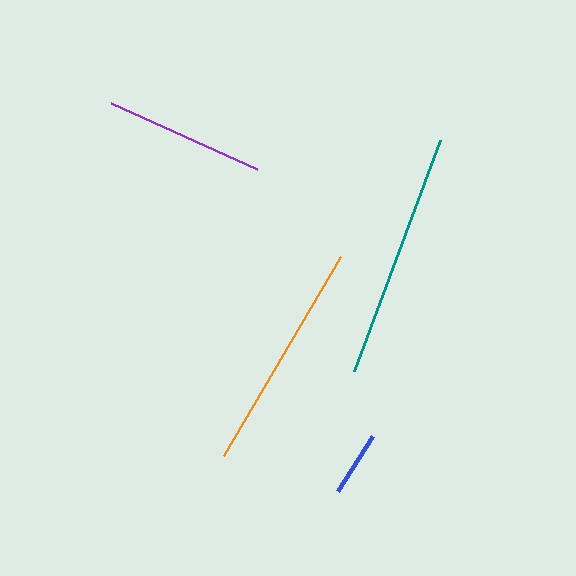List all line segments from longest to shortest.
From longest to shortest: teal, orange, purple, blue.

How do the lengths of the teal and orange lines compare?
The teal and orange lines are approximately the same length.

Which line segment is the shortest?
The blue line is the shortest at approximately 65 pixels.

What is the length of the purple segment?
The purple segment is approximately 160 pixels long.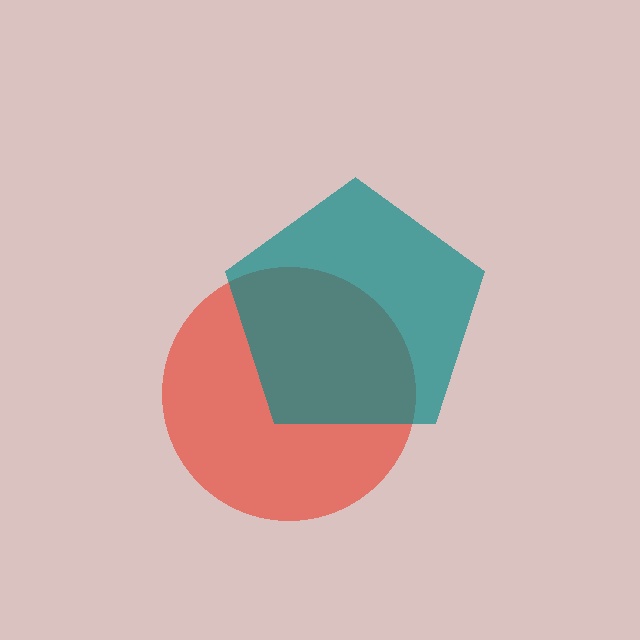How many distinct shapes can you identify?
There are 2 distinct shapes: a red circle, a teal pentagon.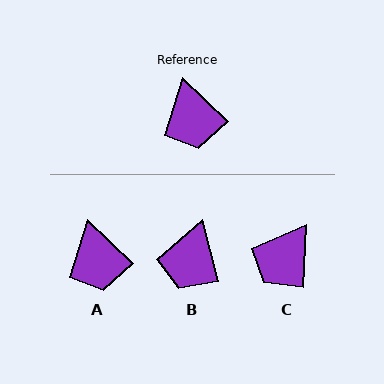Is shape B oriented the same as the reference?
No, it is off by about 32 degrees.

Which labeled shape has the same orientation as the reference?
A.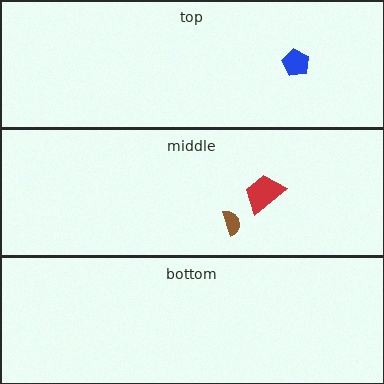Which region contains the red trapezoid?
The middle region.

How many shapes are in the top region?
1.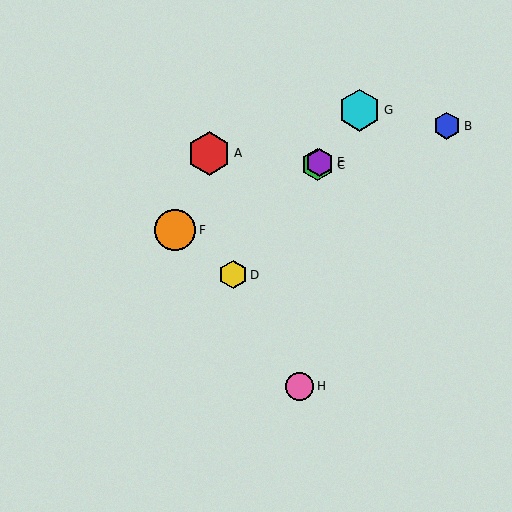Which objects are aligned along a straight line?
Objects C, D, E, G are aligned along a straight line.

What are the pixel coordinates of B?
Object B is at (447, 126).